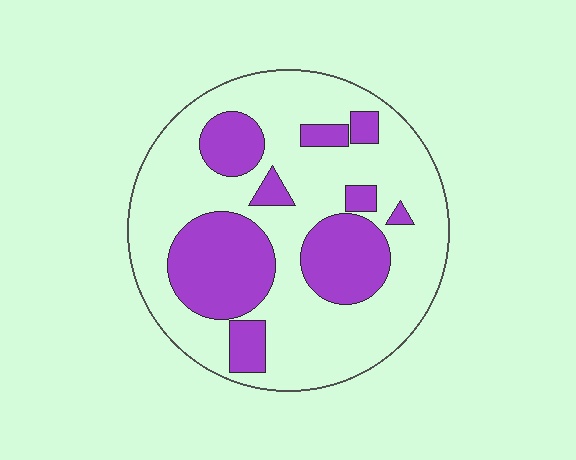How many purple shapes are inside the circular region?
9.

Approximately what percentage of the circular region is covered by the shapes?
Approximately 30%.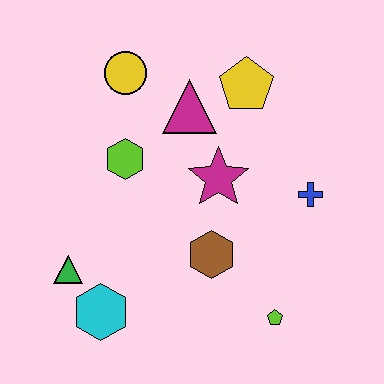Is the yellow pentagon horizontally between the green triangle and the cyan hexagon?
No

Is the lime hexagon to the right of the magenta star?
No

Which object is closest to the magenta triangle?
The yellow pentagon is closest to the magenta triangle.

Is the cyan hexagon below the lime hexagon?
Yes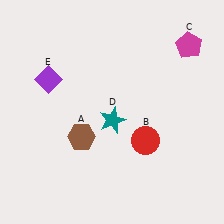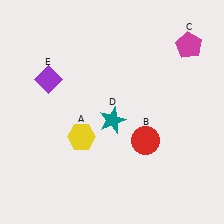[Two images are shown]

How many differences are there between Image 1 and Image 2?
There is 1 difference between the two images.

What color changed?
The hexagon (A) changed from brown in Image 1 to yellow in Image 2.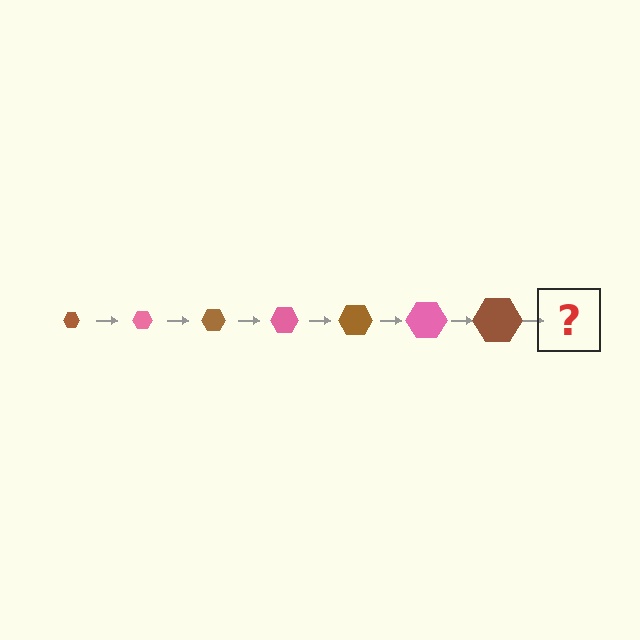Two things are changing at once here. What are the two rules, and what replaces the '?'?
The two rules are that the hexagon grows larger each step and the color cycles through brown and pink. The '?' should be a pink hexagon, larger than the previous one.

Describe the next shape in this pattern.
It should be a pink hexagon, larger than the previous one.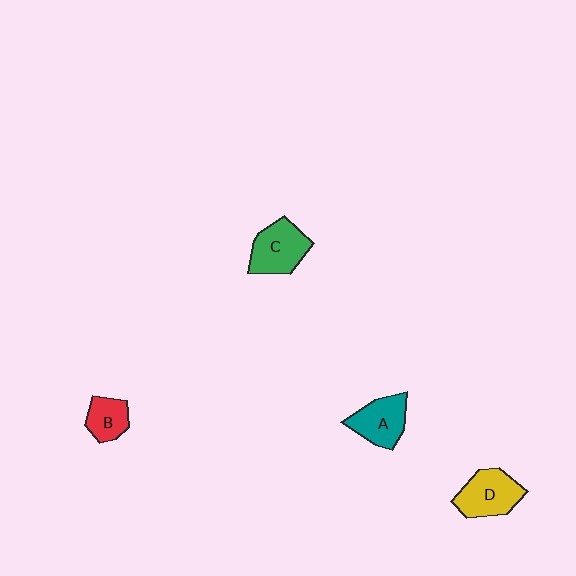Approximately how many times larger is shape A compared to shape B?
Approximately 1.4 times.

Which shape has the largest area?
Shape D (yellow).